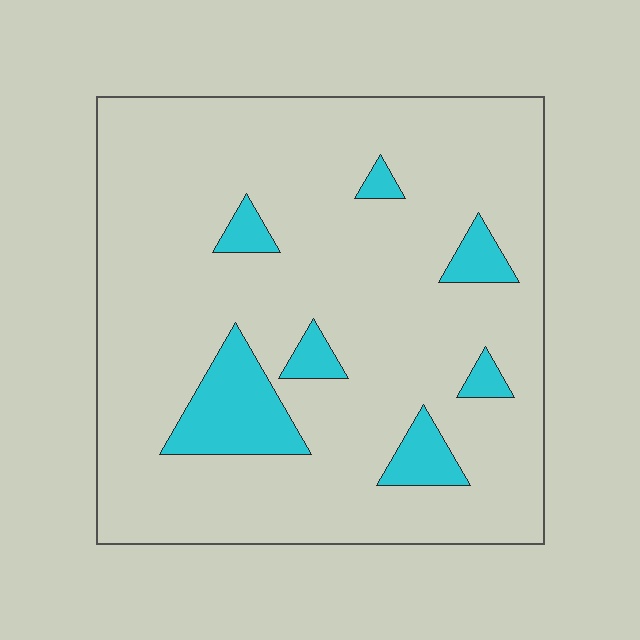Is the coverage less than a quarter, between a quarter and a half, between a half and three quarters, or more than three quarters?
Less than a quarter.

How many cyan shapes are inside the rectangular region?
7.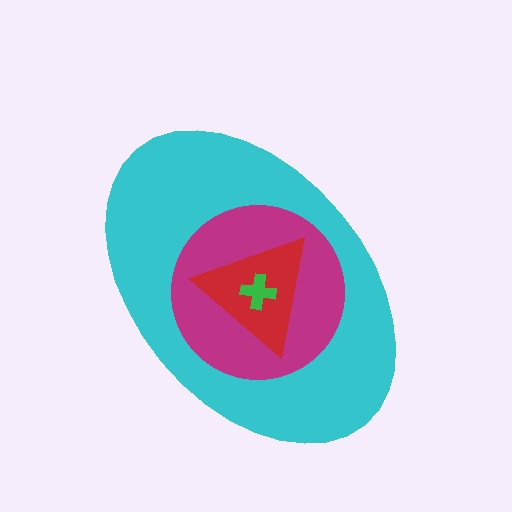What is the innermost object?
The green cross.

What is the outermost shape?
The cyan ellipse.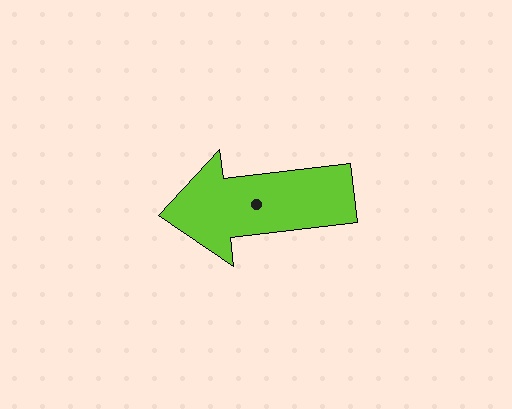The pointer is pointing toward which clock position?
Roughly 9 o'clock.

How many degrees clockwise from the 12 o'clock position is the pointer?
Approximately 263 degrees.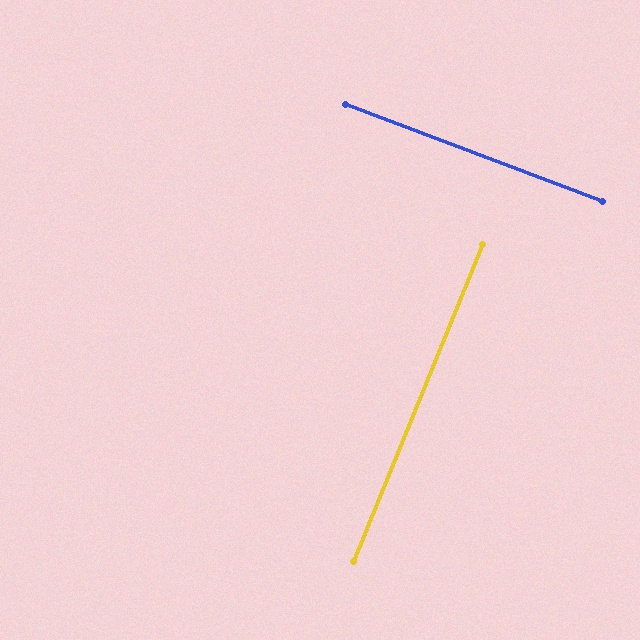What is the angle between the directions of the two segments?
Approximately 88 degrees.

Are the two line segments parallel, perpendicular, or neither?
Perpendicular — they meet at approximately 88°.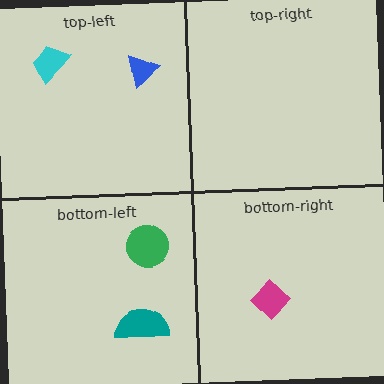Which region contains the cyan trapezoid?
The top-left region.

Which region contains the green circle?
The bottom-left region.